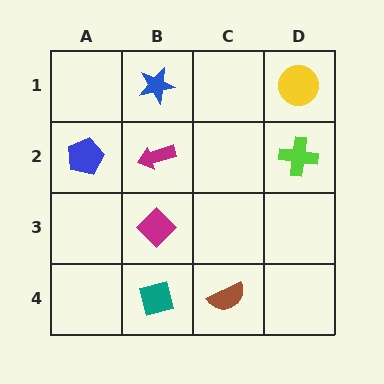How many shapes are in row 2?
3 shapes.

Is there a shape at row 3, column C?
No, that cell is empty.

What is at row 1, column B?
A blue star.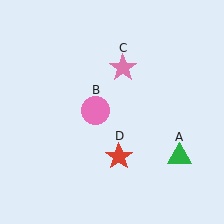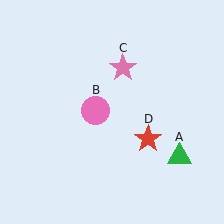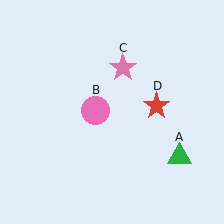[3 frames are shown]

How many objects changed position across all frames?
1 object changed position: red star (object D).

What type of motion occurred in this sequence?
The red star (object D) rotated counterclockwise around the center of the scene.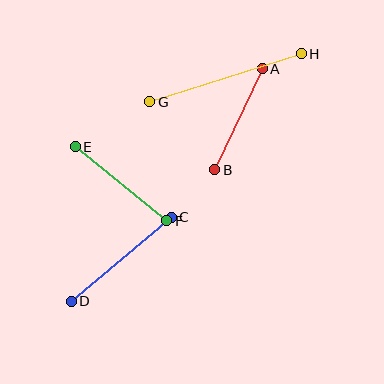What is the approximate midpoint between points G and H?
The midpoint is at approximately (226, 78) pixels.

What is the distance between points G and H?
The distance is approximately 159 pixels.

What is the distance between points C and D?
The distance is approximately 130 pixels.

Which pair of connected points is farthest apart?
Points G and H are farthest apart.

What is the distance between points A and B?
The distance is approximately 112 pixels.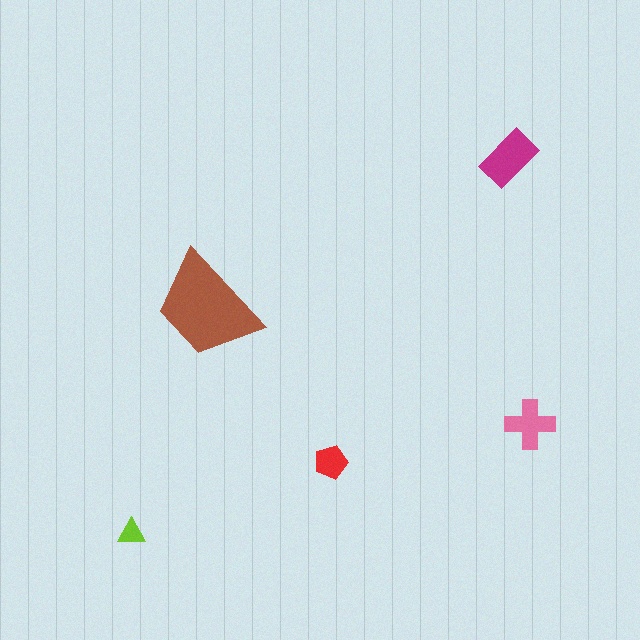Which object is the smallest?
The lime triangle.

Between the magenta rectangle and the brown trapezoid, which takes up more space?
The brown trapezoid.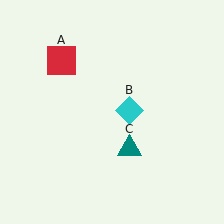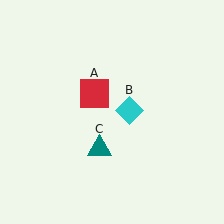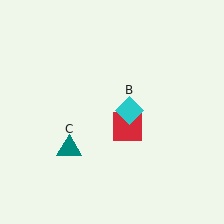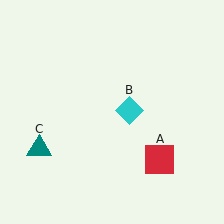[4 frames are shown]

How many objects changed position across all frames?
2 objects changed position: red square (object A), teal triangle (object C).